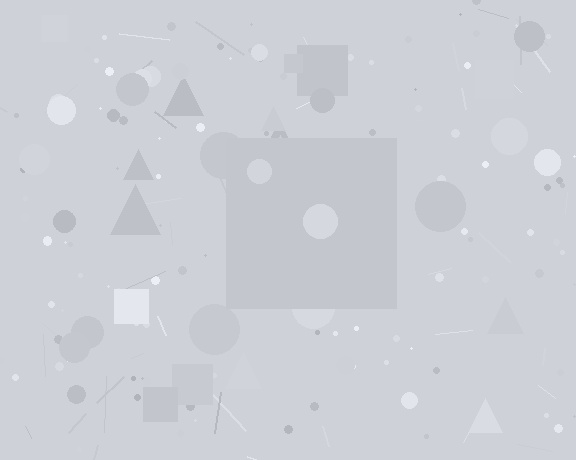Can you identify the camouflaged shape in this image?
The camouflaged shape is a square.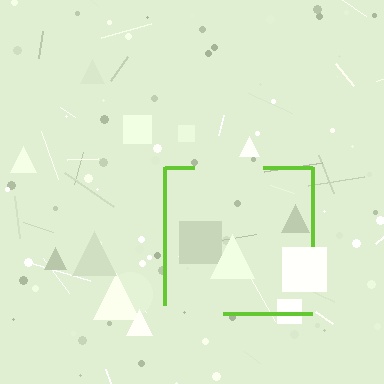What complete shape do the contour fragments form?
The contour fragments form a square.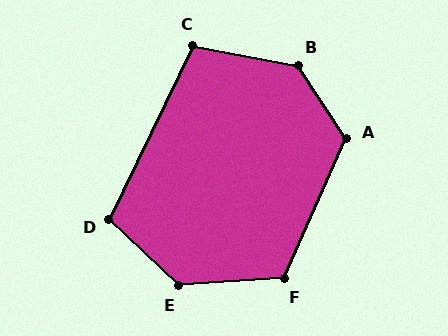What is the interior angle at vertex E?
Approximately 133 degrees (obtuse).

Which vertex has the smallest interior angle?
C, at approximately 105 degrees.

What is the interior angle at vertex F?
Approximately 118 degrees (obtuse).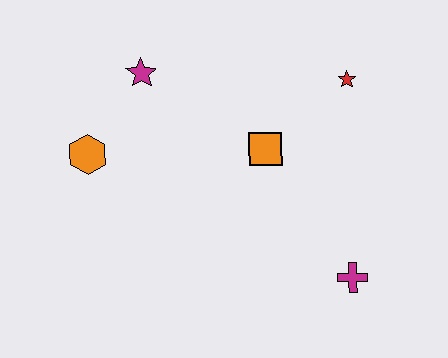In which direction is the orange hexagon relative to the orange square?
The orange hexagon is to the left of the orange square.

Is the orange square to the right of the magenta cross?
No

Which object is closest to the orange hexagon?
The magenta star is closest to the orange hexagon.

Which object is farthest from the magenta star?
The magenta cross is farthest from the magenta star.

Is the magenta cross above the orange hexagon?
No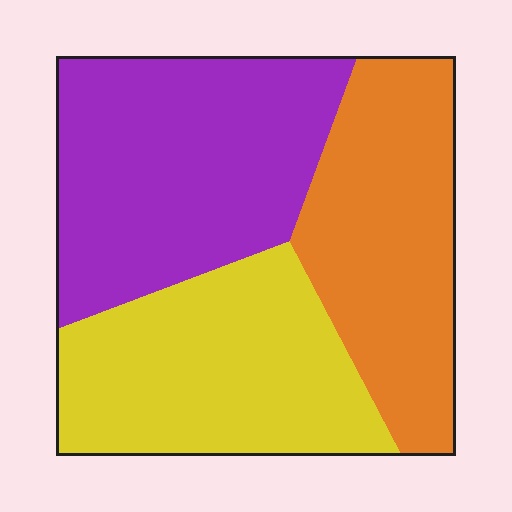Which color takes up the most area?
Purple, at roughly 35%.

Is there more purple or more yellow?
Purple.